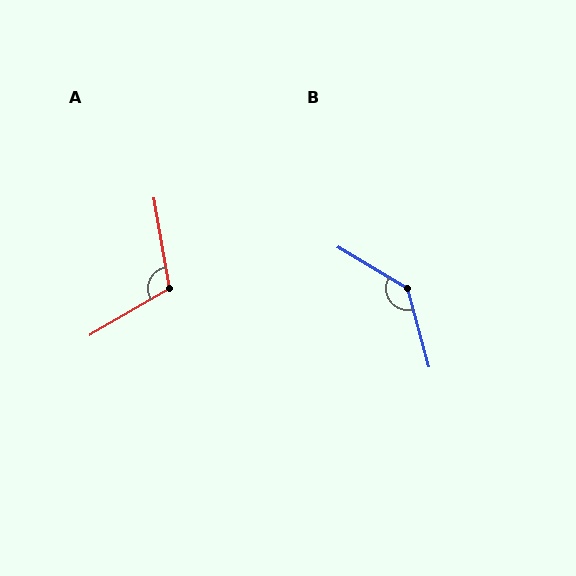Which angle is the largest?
B, at approximately 136 degrees.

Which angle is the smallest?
A, at approximately 111 degrees.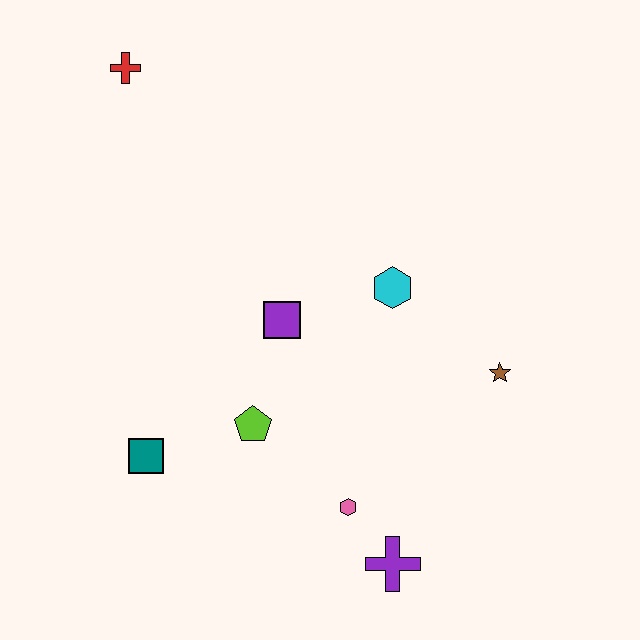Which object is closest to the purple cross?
The pink hexagon is closest to the purple cross.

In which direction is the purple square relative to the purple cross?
The purple square is above the purple cross.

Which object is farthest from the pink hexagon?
The red cross is farthest from the pink hexagon.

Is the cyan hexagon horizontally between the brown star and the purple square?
Yes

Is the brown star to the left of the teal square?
No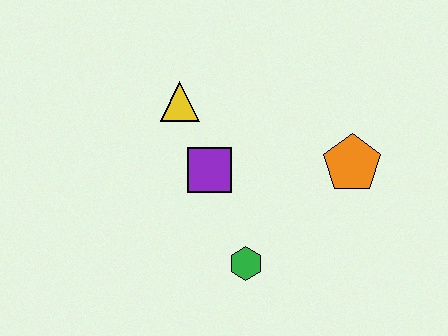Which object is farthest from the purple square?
The orange pentagon is farthest from the purple square.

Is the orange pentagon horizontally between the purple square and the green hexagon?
No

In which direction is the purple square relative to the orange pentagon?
The purple square is to the left of the orange pentagon.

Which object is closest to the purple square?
The yellow triangle is closest to the purple square.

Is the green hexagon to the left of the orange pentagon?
Yes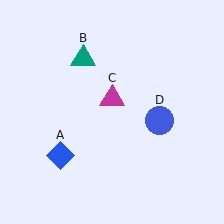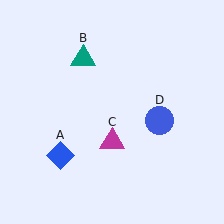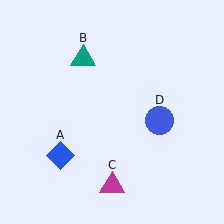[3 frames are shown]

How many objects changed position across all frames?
1 object changed position: magenta triangle (object C).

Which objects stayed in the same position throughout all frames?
Blue diamond (object A) and teal triangle (object B) and blue circle (object D) remained stationary.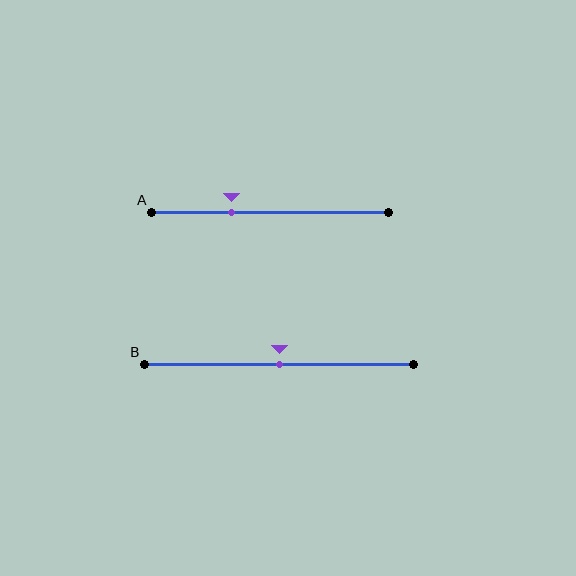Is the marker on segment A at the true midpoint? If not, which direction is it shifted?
No, the marker on segment A is shifted to the left by about 16% of the segment length.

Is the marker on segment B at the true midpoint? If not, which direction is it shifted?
Yes, the marker on segment B is at the true midpoint.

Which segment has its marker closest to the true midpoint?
Segment B has its marker closest to the true midpoint.